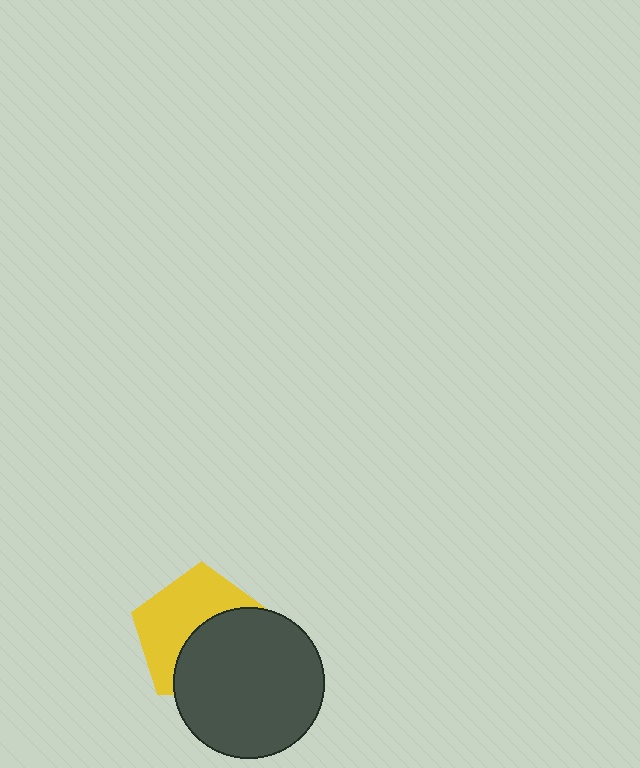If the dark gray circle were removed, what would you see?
You would see the complete yellow pentagon.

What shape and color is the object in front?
The object in front is a dark gray circle.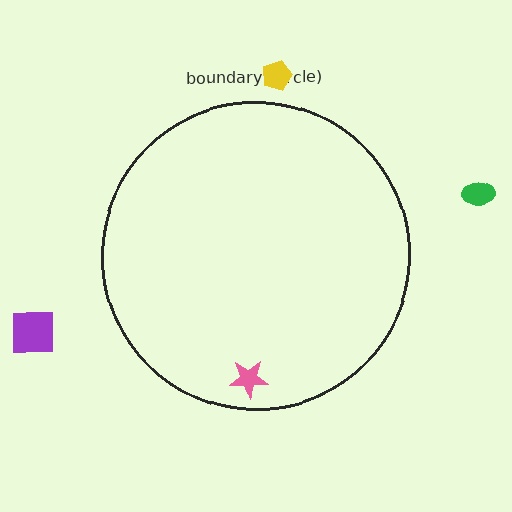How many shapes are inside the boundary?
1 inside, 3 outside.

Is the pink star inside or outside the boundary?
Inside.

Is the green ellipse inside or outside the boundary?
Outside.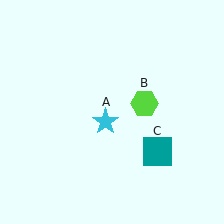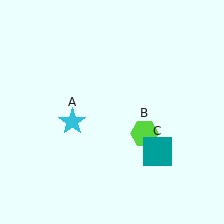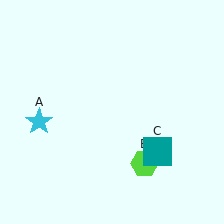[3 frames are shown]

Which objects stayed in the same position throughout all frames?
Teal square (object C) remained stationary.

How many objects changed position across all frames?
2 objects changed position: cyan star (object A), lime hexagon (object B).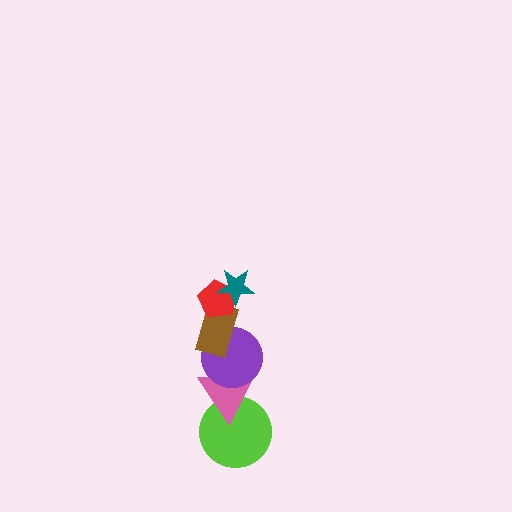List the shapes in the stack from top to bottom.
From top to bottom: the teal star, the red pentagon, the brown rectangle, the purple circle, the pink triangle, the lime circle.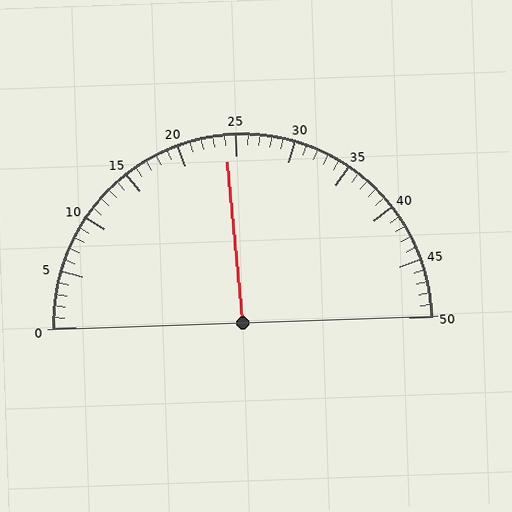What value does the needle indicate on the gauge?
The needle indicates approximately 24.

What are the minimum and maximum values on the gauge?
The gauge ranges from 0 to 50.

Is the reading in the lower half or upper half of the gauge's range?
The reading is in the lower half of the range (0 to 50).